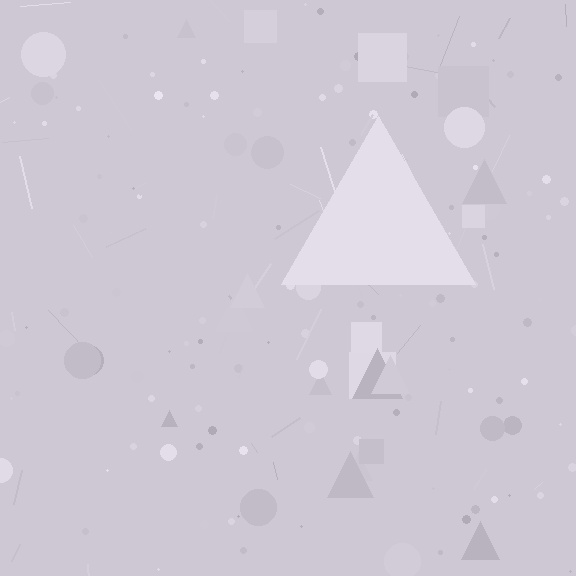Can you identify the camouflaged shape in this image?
The camouflaged shape is a triangle.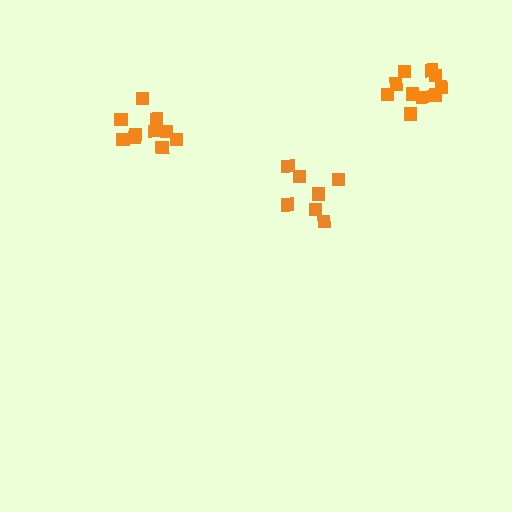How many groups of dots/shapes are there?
There are 3 groups.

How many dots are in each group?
Group 1: 11 dots, Group 2: 7 dots, Group 3: 10 dots (28 total).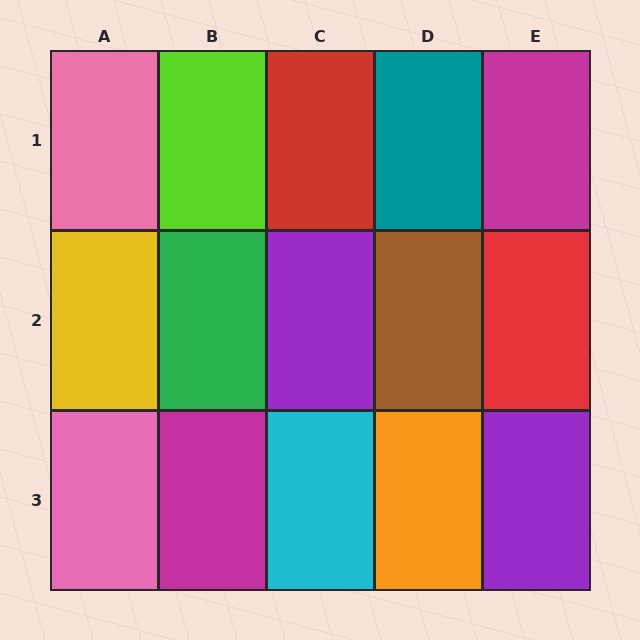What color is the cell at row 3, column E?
Purple.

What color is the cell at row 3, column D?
Orange.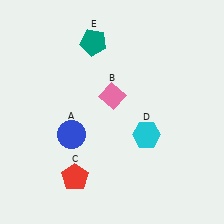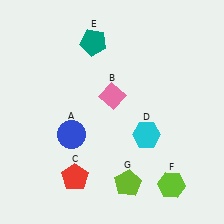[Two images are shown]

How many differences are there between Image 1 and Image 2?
There are 2 differences between the two images.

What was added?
A lime hexagon (F), a lime pentagon (G) were added in Image 2.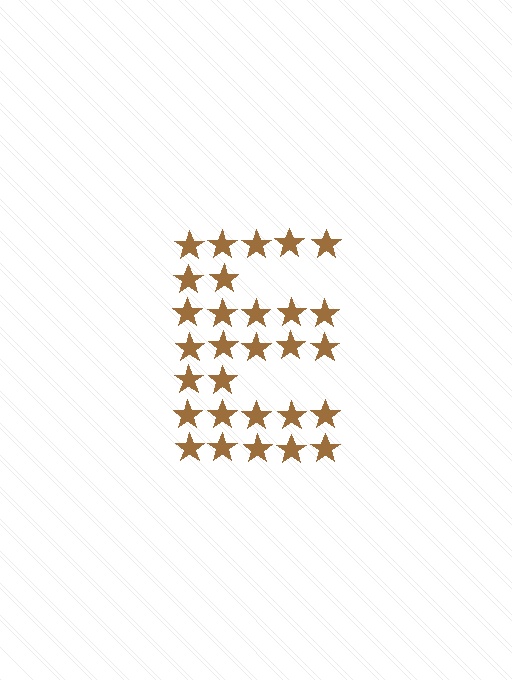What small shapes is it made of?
It is made of small stars.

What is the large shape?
The large shape is the letter E.